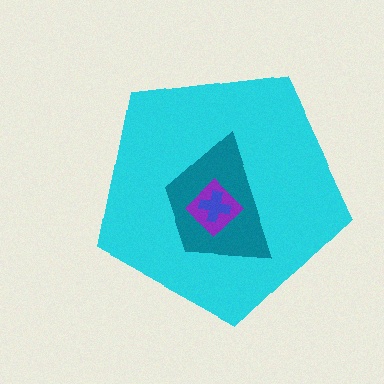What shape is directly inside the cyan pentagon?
The teal trapezoid.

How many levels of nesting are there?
4.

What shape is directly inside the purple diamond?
The blue cross.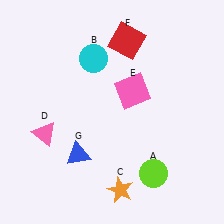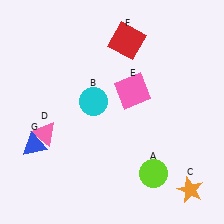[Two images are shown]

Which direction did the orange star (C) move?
The orange star (C) moved right.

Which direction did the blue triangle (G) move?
The blue triangle (G) moved left.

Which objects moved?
The objects that moved are: the cyan circle (B), the orange star (C), the blue triangle (G).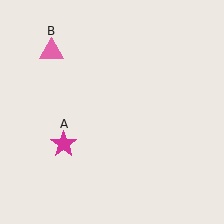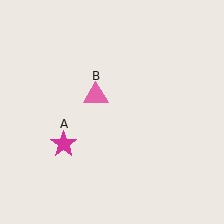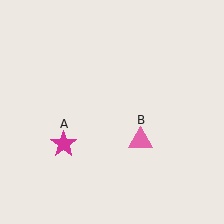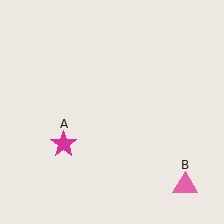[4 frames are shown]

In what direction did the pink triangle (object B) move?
The pink triangle (object B) moved down and to the right.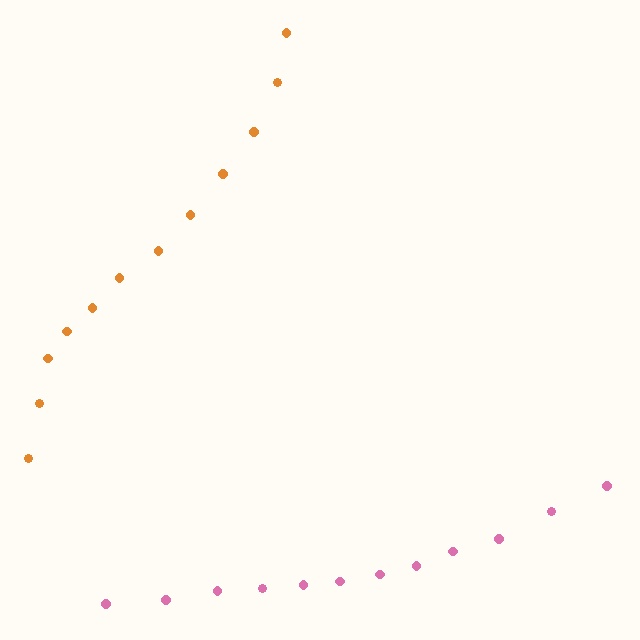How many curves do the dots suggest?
There are 2 distinct paths.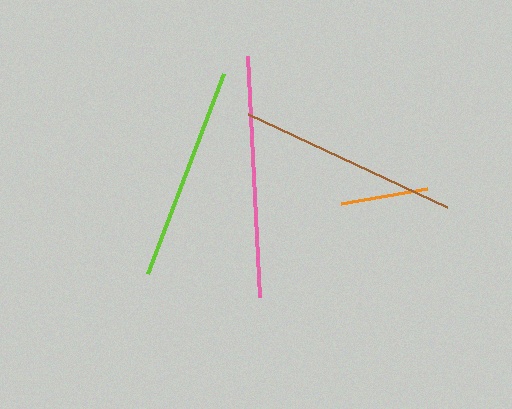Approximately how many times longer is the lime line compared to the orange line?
The lime line is approximately 2.5 times the length of the orange line.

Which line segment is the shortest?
The orange line is the shortest at approximately 87 pixels.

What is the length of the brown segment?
The brown segment is approximately 220 pixels long.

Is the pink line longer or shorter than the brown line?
The pink line is longer than the brown line.